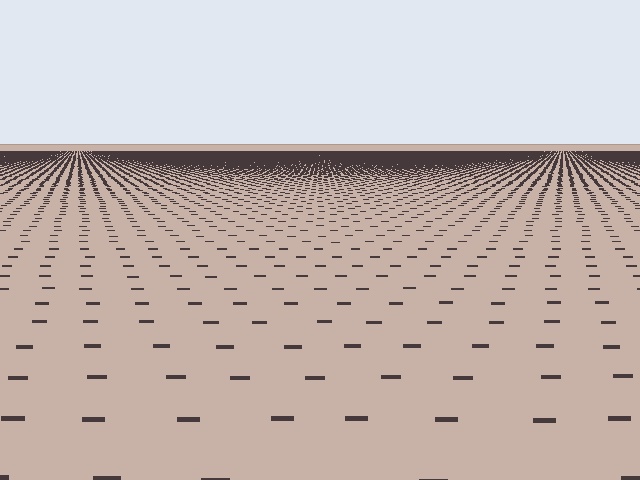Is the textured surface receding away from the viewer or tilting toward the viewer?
The surface is receding away from the viewer. Texture elements get smaller and denser toward the top.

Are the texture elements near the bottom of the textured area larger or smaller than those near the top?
Larger. Near the bottom, elements are closer to the viewer and appear at a bigger on-screen size.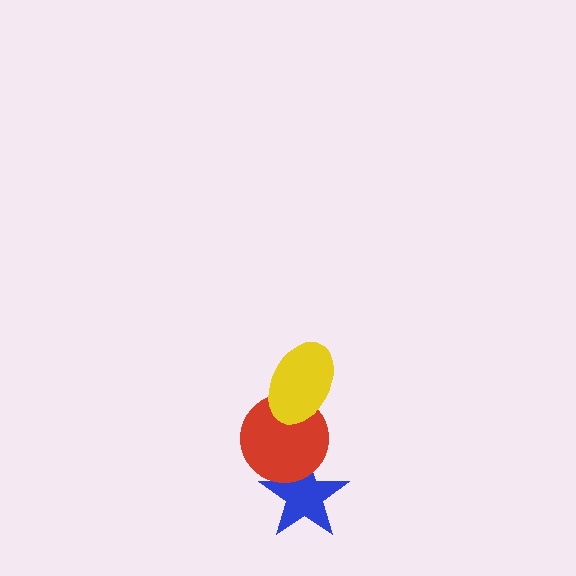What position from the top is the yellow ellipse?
The yellow ellipse is 1st from the top.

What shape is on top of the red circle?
The yellow ellipse is on top of the red circle.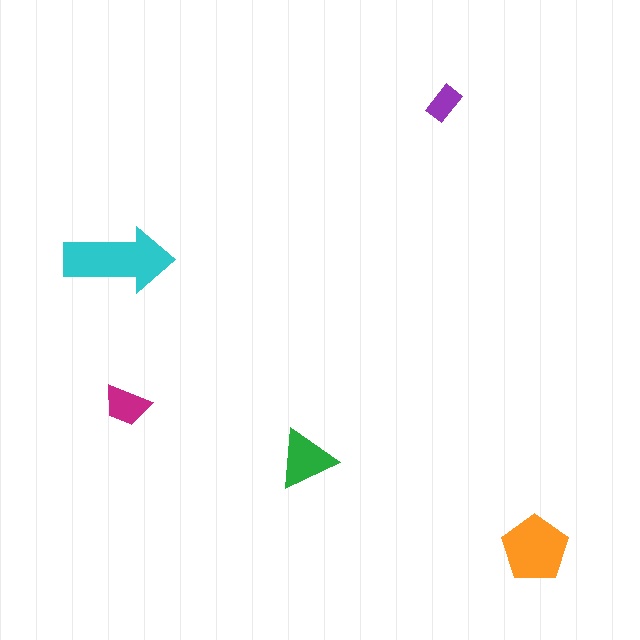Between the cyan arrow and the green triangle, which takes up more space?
The cyan arrow.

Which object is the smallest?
The purple rectangle.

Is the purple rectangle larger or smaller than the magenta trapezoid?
Smaller.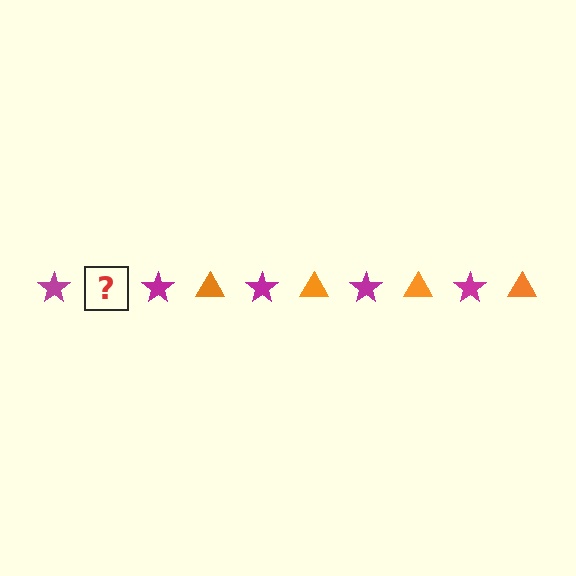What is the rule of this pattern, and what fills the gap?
The rule is that the pattern alternates between magenta star and orange triangle. The gap should be filled with an orange triangle.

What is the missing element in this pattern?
The missing element is an orange triangle.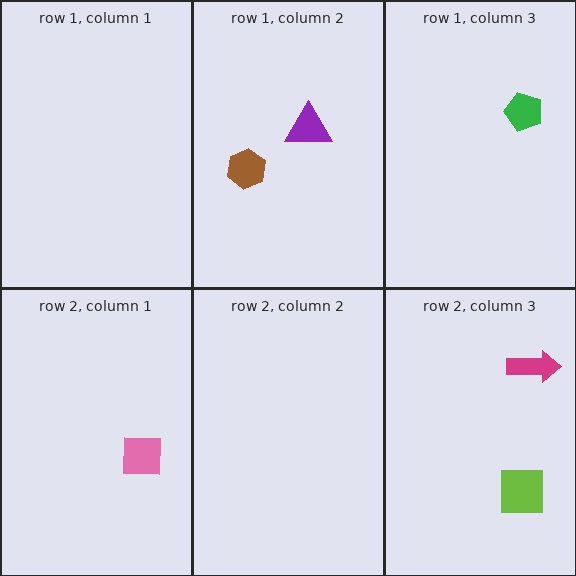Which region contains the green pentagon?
The row 1, column 3 region.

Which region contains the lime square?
The row 2, column 3 region.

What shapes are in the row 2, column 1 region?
The pink square.